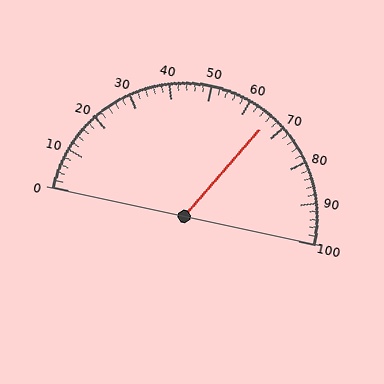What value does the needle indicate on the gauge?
The needle indicates approximately 66.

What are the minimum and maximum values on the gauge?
The gauge ranges from 0 to 100.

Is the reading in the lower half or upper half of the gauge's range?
The reading is in the upper half of the range (0 to 100).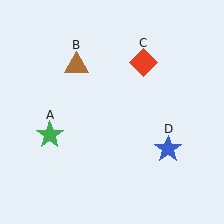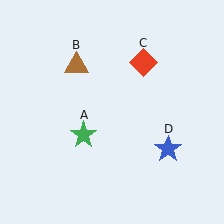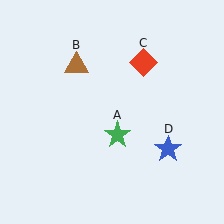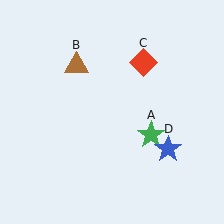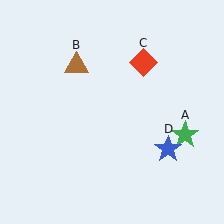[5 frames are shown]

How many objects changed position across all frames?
1 object changed position: green star (object A).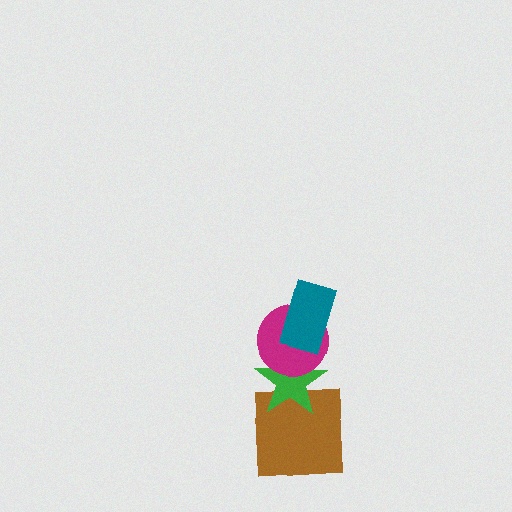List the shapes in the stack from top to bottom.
From top to bottom: the teal rectangle, the magenta circle, the green star, the brown square.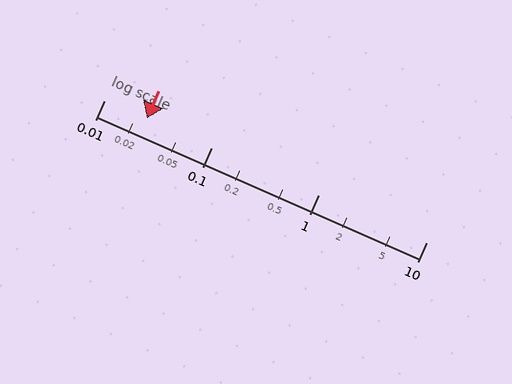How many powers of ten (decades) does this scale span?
The scale spans 3 decades, from 0.01 to 10.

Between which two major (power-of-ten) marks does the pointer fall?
The pointer is between 0.01 and 0.1.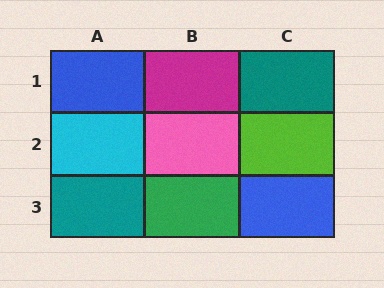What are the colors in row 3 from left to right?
Teal, green, blue.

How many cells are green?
1 cell is green.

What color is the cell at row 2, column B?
Pink.